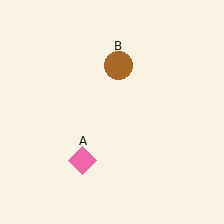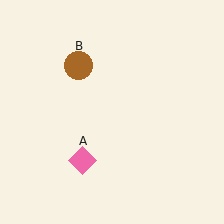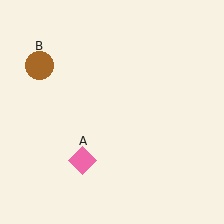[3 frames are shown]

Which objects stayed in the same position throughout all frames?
Pink diamond (object A) remained stationary.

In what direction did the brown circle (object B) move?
The brown circle (object B) moved left.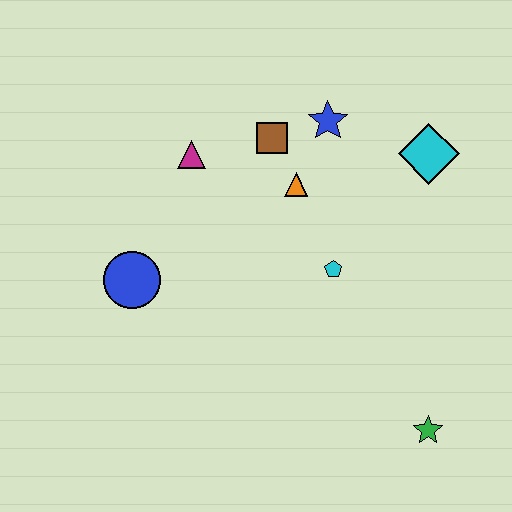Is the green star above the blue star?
No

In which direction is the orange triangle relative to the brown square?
The orange triangle is below the brown square.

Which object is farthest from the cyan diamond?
The blue circle is farthest from the cyan diamond.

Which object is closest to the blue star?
The brown square is closest to the blue star.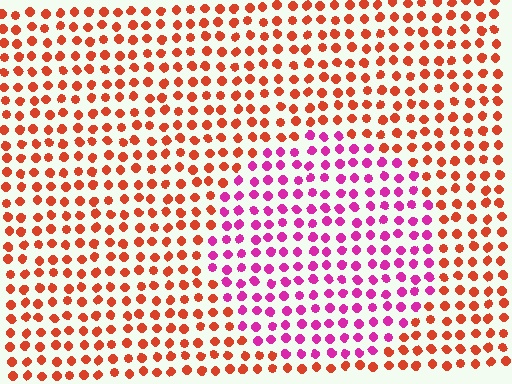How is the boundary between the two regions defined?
The boundary is defined purely by a slight shift in hue (about 53 degrees). Spacing, size, and orientation are identical on both sides.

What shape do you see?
I see a circle.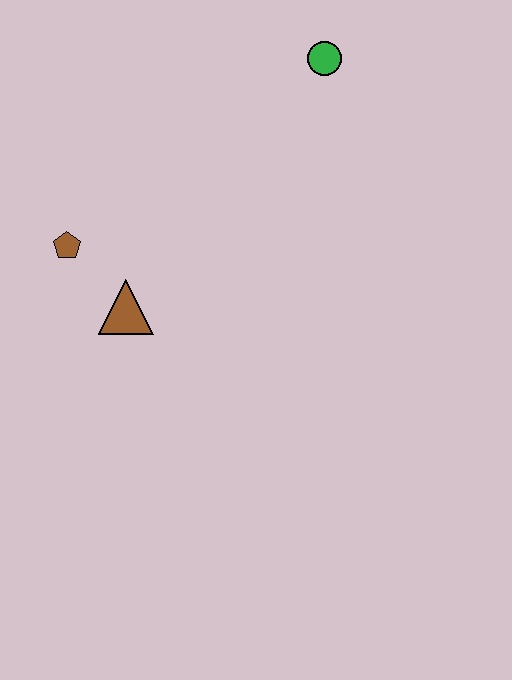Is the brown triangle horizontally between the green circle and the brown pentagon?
Yes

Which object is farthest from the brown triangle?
The green circle is farthest from the brown triangle.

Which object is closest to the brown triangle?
The brown pentagon is closest to the brown triangle.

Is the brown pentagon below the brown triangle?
No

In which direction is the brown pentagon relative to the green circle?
The brown pentagon is to the left of the green circle.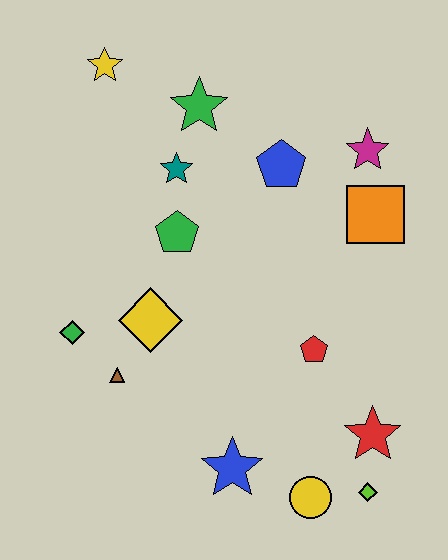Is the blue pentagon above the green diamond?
Yes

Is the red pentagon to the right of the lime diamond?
No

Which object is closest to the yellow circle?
The lime diamond is closest to the yellow circle.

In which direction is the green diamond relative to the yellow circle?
The green diamond is to the left of the yellow circle.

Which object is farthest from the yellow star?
The lime diamond is farthest from the yellow star.